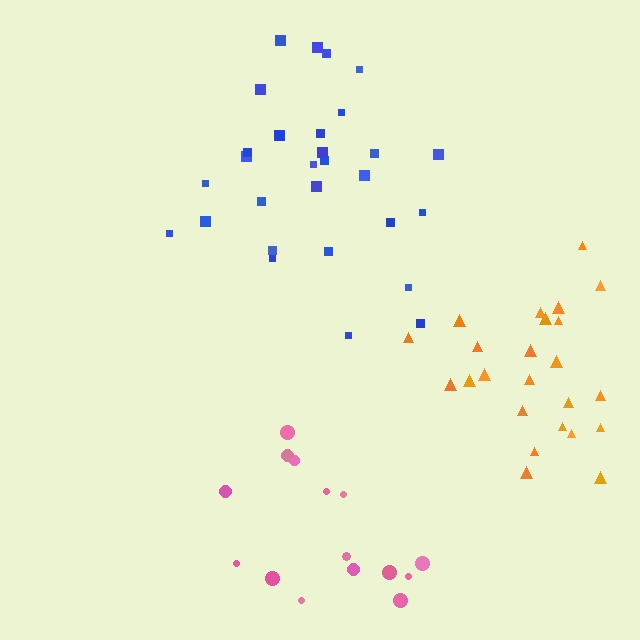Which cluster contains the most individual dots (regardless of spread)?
Blue (29).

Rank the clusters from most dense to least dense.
blue, orange, pink.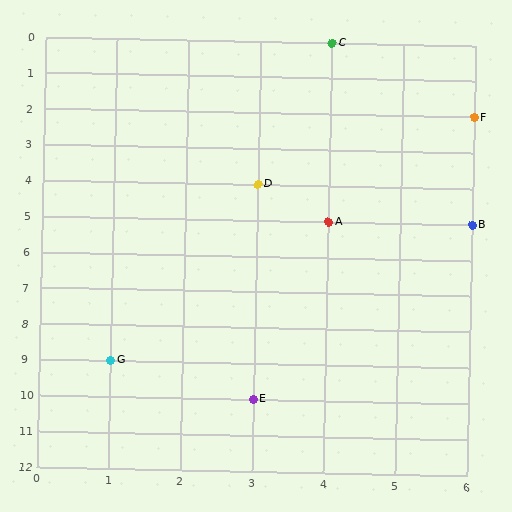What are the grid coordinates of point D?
Point D is at grid coordinates (3, 4).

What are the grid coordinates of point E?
Point E is at grid coordinates (3, 10).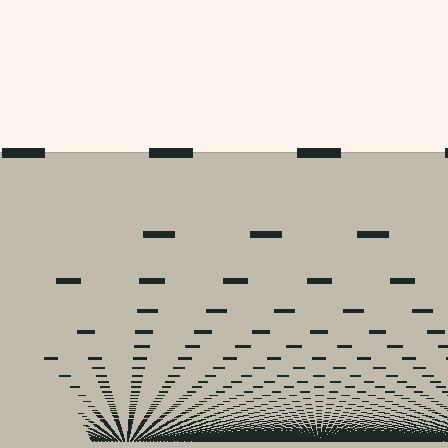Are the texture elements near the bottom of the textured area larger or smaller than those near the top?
Smaller. The gradient is inverted — elements near the bottom are smaller and denser.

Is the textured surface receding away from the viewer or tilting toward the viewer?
The surface appears to tilt toward the viewer. Texture elements get larger and sparser toward the top.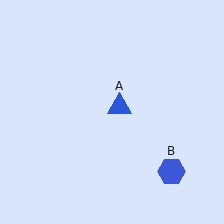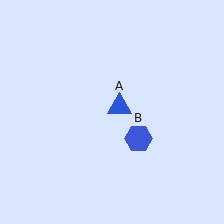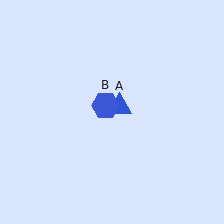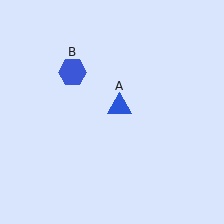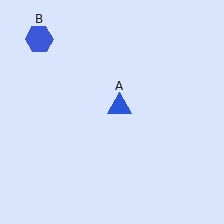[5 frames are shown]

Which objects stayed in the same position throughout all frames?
Blue triangle (object A) remained stationary.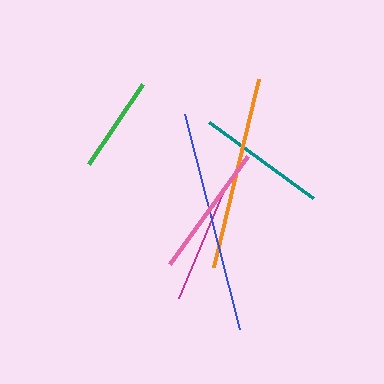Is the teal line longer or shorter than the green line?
The teal line is longer than the green line.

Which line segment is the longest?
The blue line is the longest at approximately 222 pixels.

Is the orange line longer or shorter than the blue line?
The blue line is longer than the orange line.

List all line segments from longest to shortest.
From longest to shortest: blue, orange, pink, teal, magenta, green.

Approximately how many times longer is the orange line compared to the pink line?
The orange line is approximately 1.5 times the length of the pink line.